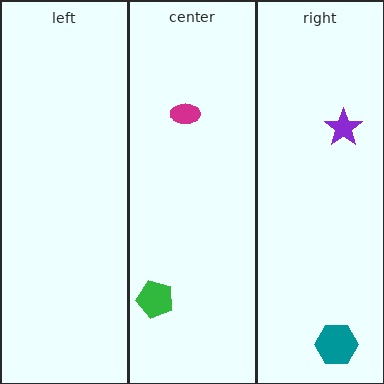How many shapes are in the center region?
2.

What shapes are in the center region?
The magenta ellipse, the green pentagon.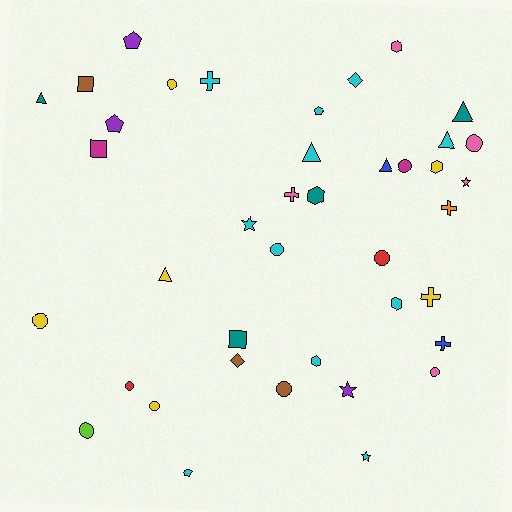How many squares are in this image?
There are 3 squares.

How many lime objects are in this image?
There is 1 lime object.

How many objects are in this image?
There are 40 objects.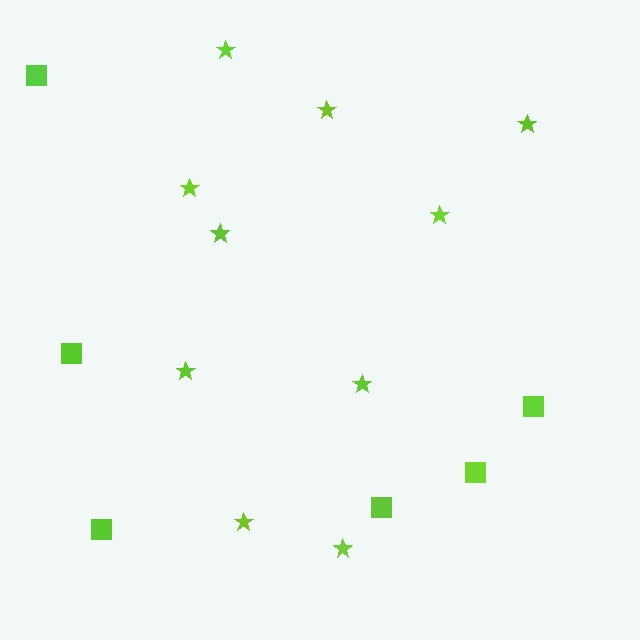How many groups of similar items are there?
There are 2 groups: one group of stars (10) and one group of squares (6).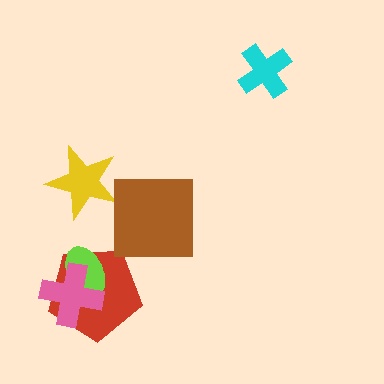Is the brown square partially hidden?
No, no other shape covers it.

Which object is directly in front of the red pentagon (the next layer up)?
The lime ellipse is directly in front of the red pentagon.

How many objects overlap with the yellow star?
0 objects overlap with the yellow star.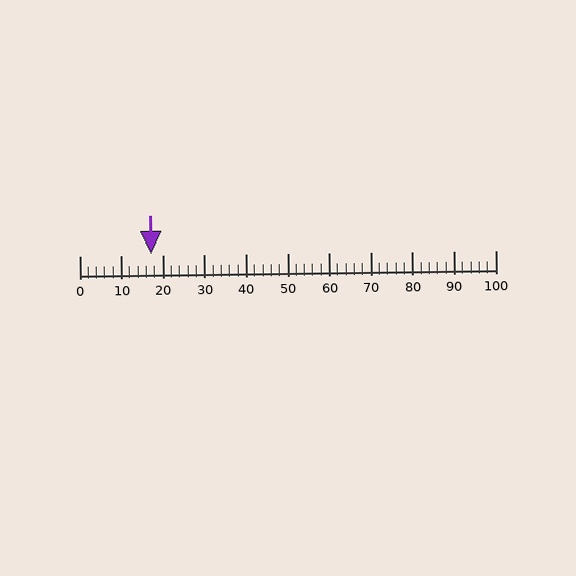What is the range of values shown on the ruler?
The ruler shows values from 0 to 100.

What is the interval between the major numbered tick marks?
The major tick marks are spaced 10 units apart.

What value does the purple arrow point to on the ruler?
The purple arrow points to approximately 17.